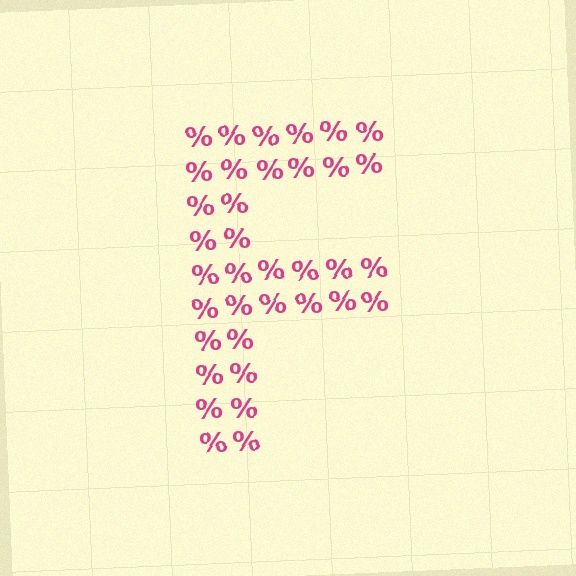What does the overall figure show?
The overall figure shows the letter F.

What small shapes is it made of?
It is made of small percent signs.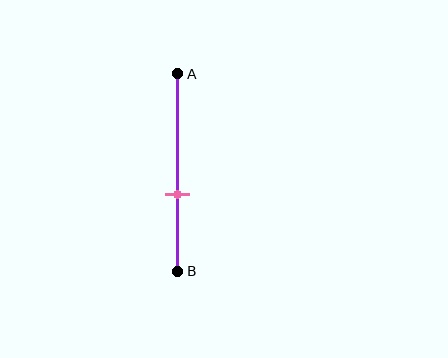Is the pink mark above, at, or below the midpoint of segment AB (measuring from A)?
The pink mark is below the midpoint of segment AB.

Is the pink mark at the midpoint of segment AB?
No, the mark is at about 60% from A, not at the 50% midpoint.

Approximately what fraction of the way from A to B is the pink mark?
The pink mark is approximately 60% of the way from A to B.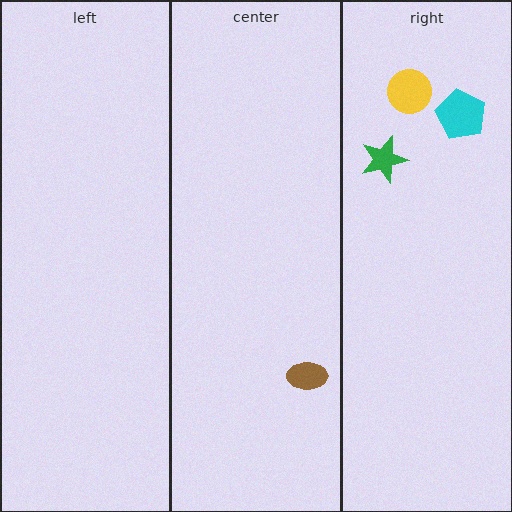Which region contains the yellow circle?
The right region.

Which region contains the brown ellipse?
The center region.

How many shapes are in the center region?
1.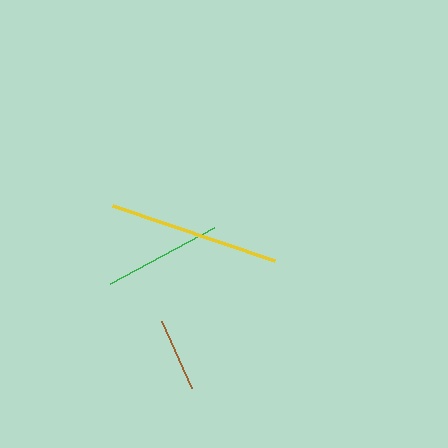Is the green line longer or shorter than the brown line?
The green line is longer than the brown line.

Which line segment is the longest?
The yellow line is the longest at approximately 170 pixels.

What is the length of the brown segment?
The brown segment is approximately 73 pixels long.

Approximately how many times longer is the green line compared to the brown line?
The green line is approximately 1.6 times the length of the brown line.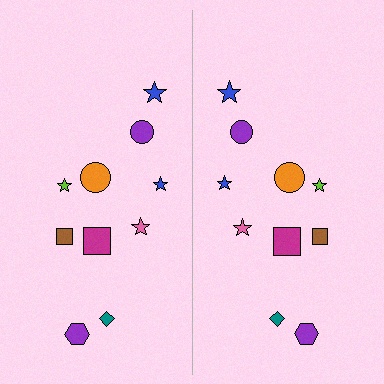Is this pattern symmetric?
Yes, this pattern has bilateral (reflection) symmetry.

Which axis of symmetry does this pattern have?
The pattern has a vertical axis of symmetry running through the center of the image.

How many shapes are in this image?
There are 20 shapes in this image.